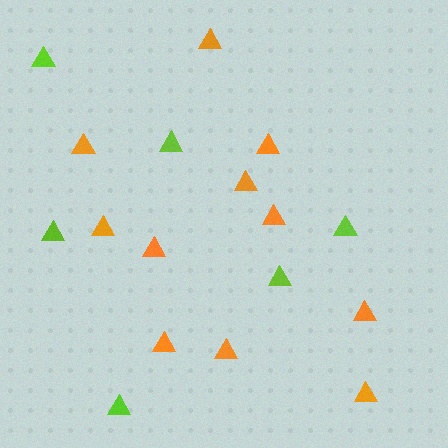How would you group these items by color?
There are 2 groups: one group of orange triangles (11) and one group of lime triangles (6).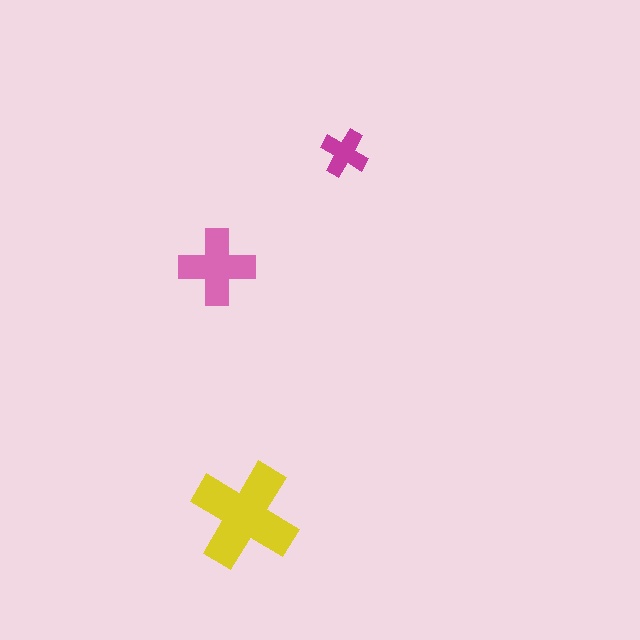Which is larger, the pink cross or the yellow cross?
The yellow one.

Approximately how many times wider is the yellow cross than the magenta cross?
About 2 times wider.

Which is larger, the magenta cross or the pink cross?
The pink one.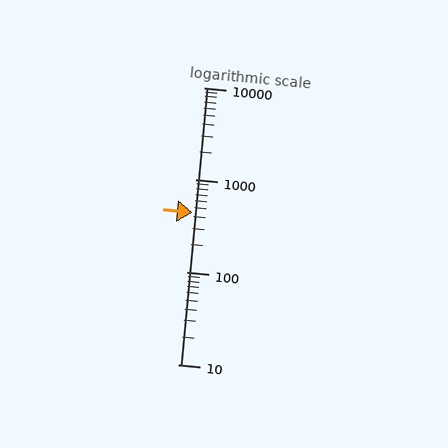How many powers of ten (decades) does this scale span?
The scale spans 3 decades, from 10 to 10000.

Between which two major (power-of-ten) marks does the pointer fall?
The pointer is between 100 and 1000.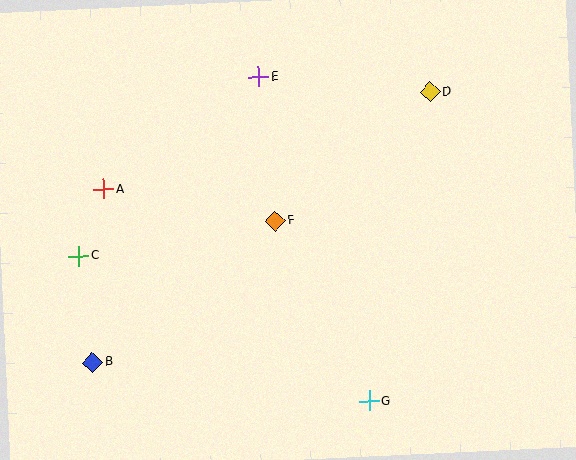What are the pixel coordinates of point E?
Point E is at (259, 77).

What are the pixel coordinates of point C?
Point C is at (79, 256).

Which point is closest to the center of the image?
Point F at (275, 221) is closest to the center.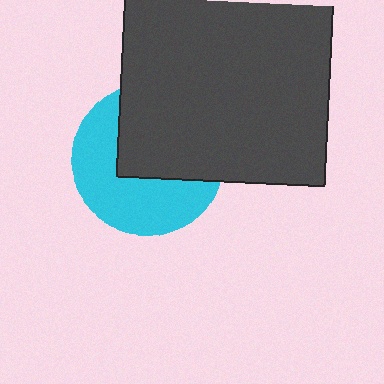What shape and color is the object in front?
The object in front is a dark gray rectangle.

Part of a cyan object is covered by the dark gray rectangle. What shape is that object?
It is a circle.